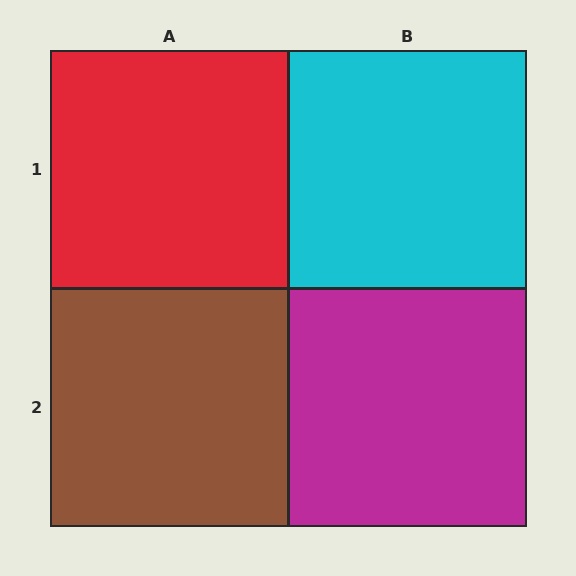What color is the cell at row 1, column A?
Red.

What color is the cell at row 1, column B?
Cyan.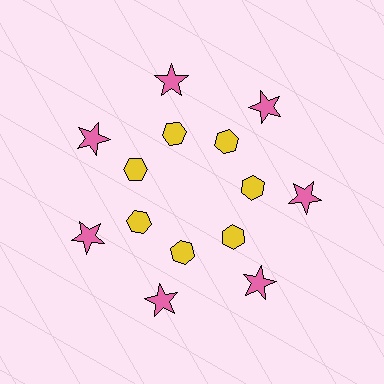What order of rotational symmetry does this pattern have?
This pattern has 7-fold rotational symmetry.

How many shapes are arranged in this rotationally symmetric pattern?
There are 14 shapes, arranged in 7 groups of 2.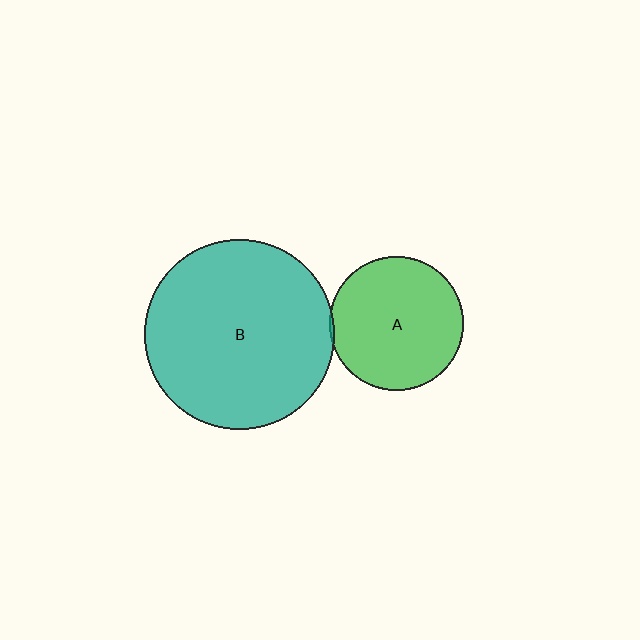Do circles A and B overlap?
Yes.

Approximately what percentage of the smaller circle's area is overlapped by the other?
Approximately 5%.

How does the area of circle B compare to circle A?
Approximately 2.0 times.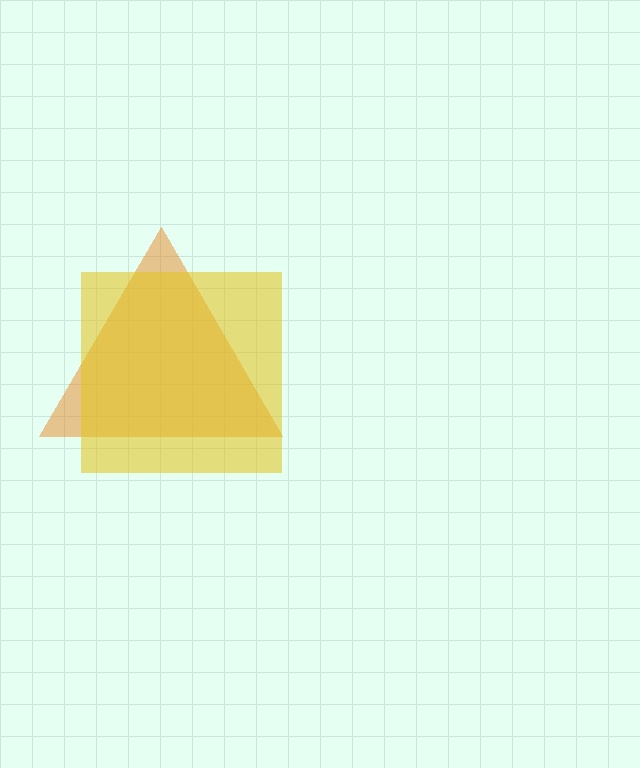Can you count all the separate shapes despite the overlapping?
Yes, there are 2 separate shapes.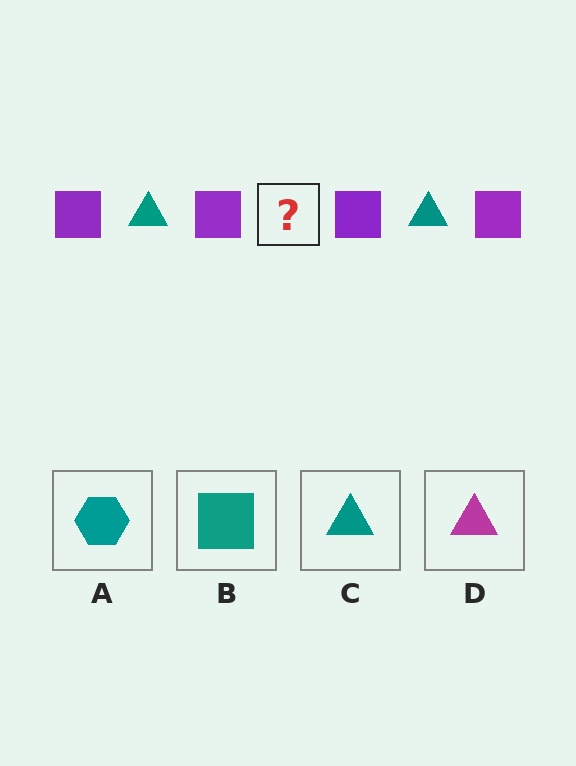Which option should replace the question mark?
Option C.